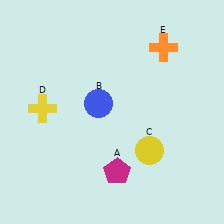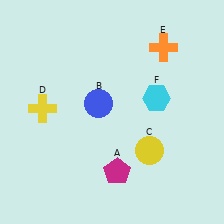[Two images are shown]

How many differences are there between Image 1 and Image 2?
There is 1 difference between the two images.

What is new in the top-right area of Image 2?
A cyan hexagon (F) was added in the top-right area of Image 2.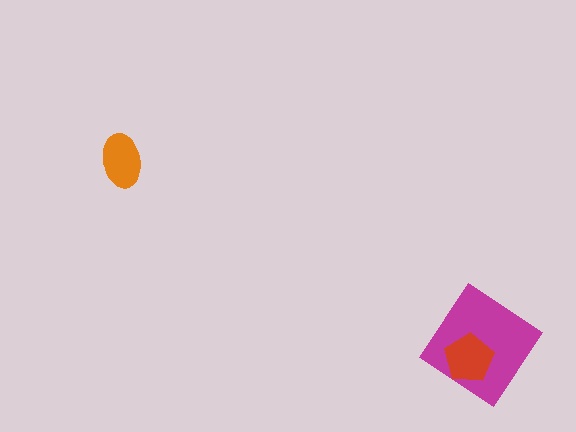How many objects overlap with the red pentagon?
1 object overlaps with the red pentagon.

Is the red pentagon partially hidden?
No, no other shape covers it.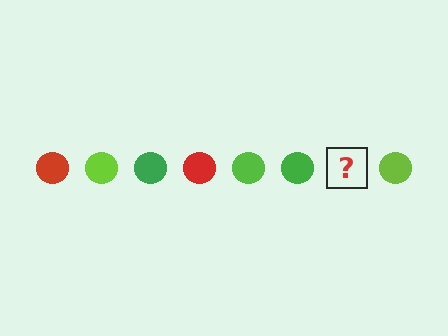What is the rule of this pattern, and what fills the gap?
The rule is that the pattern cycles through red, lime, green circles. The gap should be filled with a red circle.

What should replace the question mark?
The question mark should be replaced with a red circle.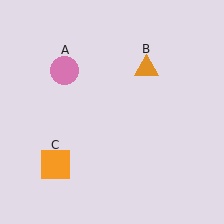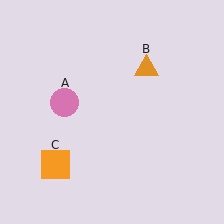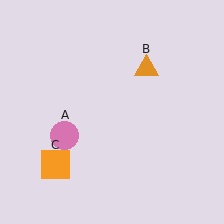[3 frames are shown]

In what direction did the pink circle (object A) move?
The pink circle (object A) moved down.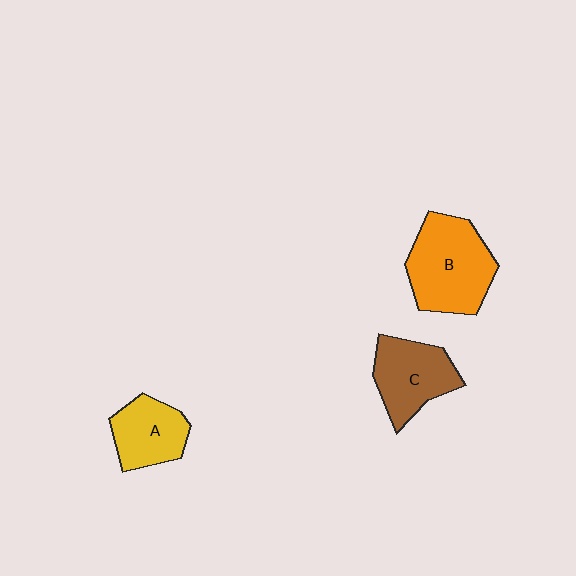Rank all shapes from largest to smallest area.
From largest to smallest: B (orange), C (brown), A (yellow).